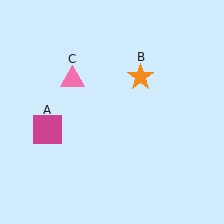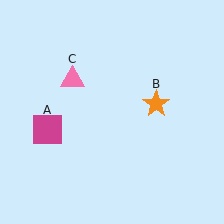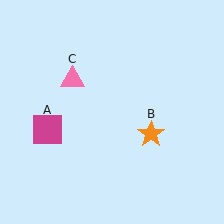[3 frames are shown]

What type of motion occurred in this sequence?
The orange star (object B) rotated clockwise around the center of the scene.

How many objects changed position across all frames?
1 object changed position: orange star (object B).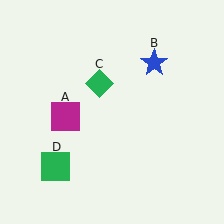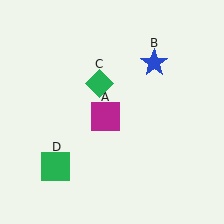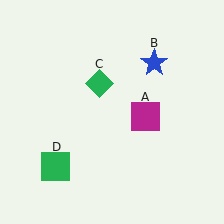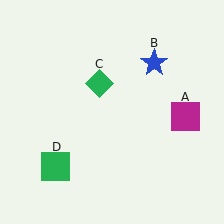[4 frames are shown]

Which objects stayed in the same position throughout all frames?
Blue star (object B) and green diamond (object C) and green square (object D) remained stationary.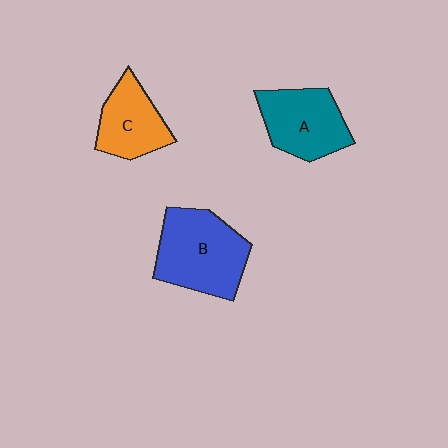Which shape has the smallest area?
Shape C (orange).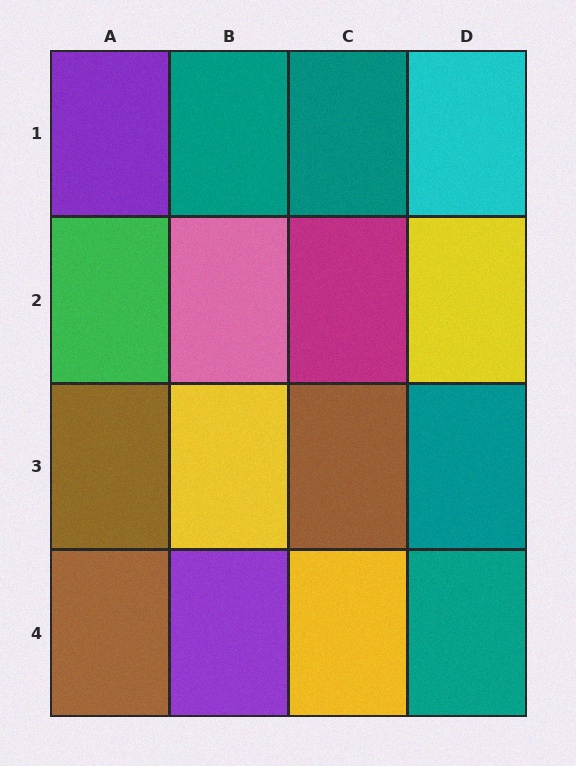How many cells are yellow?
3 cells are yellow.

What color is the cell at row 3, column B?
Yellow.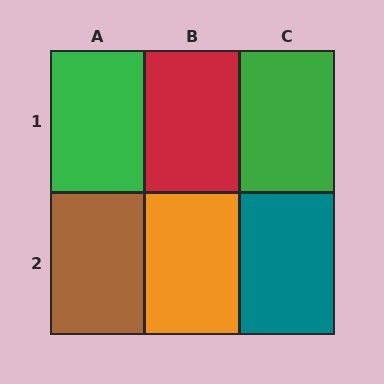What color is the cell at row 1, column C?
Green.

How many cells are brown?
1 cell is brown.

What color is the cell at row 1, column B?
Red.